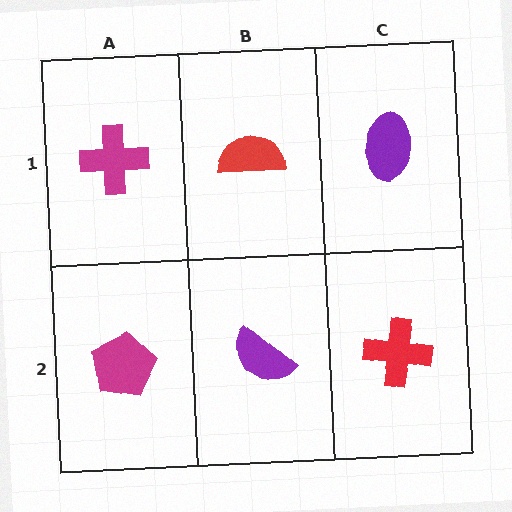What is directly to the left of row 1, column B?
A magenta cross.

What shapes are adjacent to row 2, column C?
A purple ellipse (row 1, column C), a purple semicircle (row 2, column B).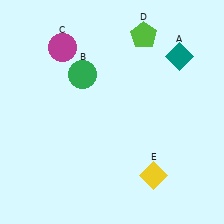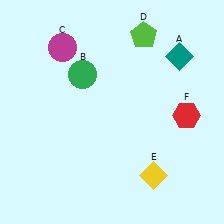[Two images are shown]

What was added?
A red hexagon (F) was added in Image 2.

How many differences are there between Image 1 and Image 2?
There is 1 difference between the two images.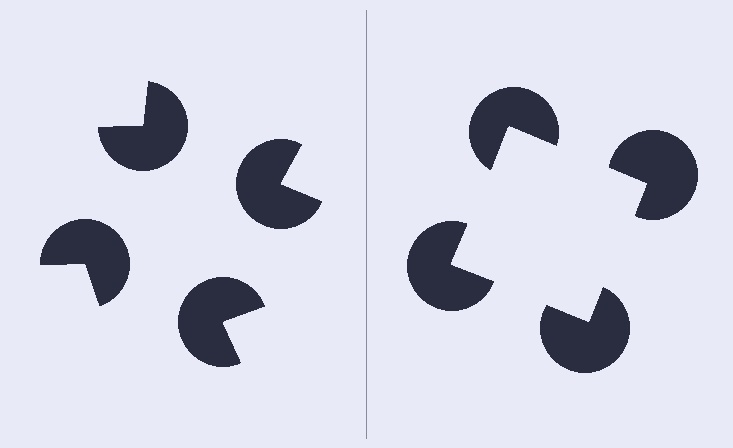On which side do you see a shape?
An illusory square appears on the right side. On the left side the wedge cuts are rotated, so no coherent shape forms.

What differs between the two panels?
The pac-man discs are positioned identically on both sides; only the wedge orientations differ. On the right they align to a square; on the left they are misaligned.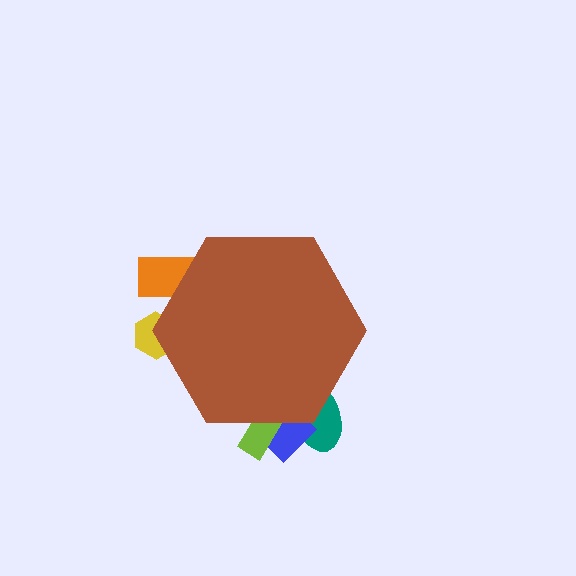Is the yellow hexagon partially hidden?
Yes, the yellow hexagon is partially hidden behind the brown hexagon.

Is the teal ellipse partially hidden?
Yes, the teal ellipse is partially hidden behind the brown hexagon.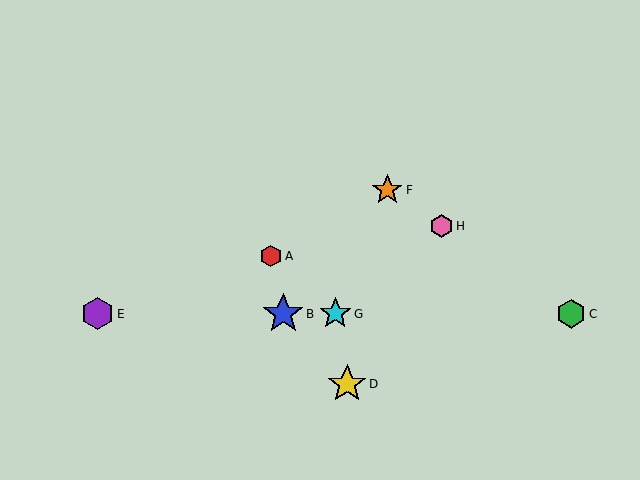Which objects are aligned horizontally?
Objects B, C, E, G are aligned horizontally.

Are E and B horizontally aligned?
Yes, both are at y≈314.